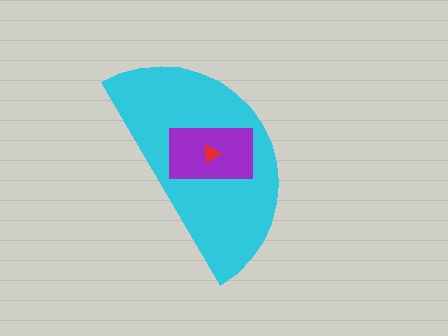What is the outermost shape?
The cyan semicircle.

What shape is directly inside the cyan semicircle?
The purple rectangle.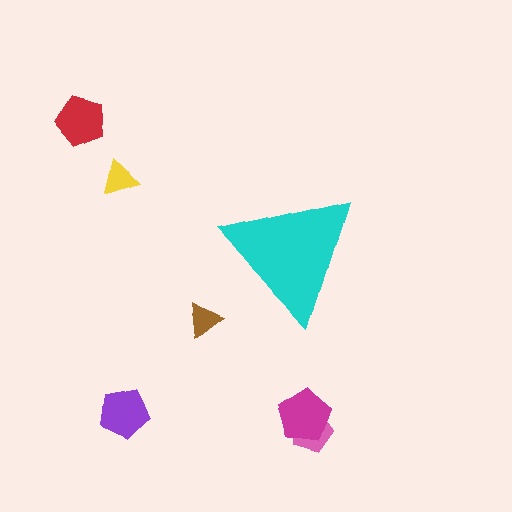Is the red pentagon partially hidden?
No, the red pentagon is fully visible.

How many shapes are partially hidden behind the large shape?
0 shapes are partially hidden.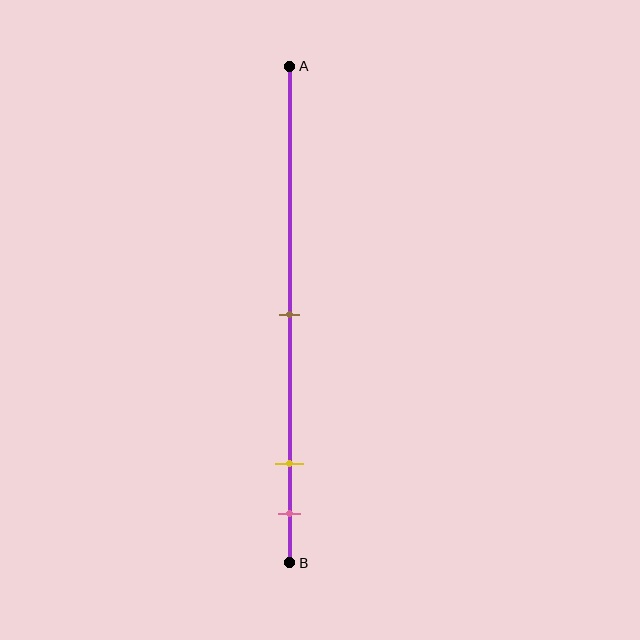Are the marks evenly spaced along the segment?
No, the marks are not evenly spaced.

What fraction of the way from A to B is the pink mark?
The pink mark is approximately 90% (0.9) of the way from A to B.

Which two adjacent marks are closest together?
The yellow and pink marks are the closest adjacent pair.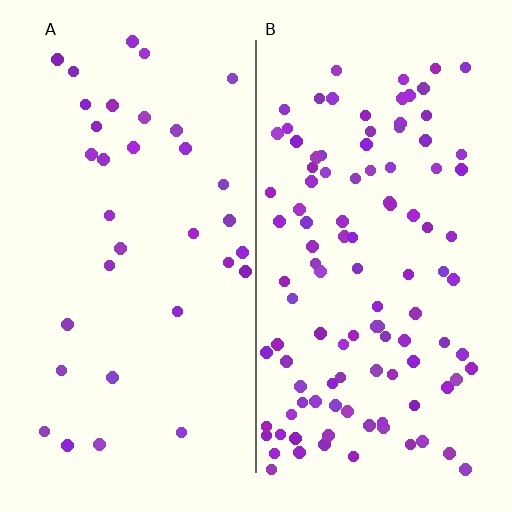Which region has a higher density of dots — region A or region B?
B (the right).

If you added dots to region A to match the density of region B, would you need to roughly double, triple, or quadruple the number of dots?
Approximately triple.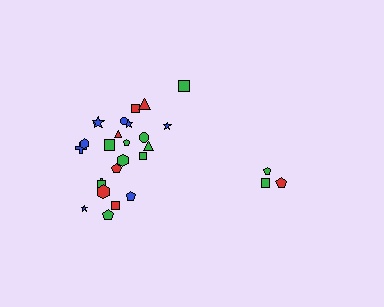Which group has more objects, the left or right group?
The left group.